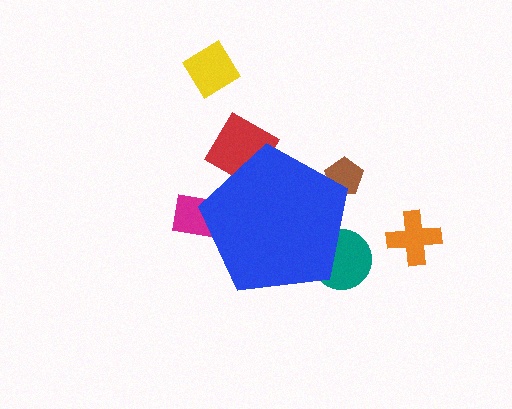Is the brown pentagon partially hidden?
Yes, the brown pentagon is partially hidden behind the blue pentagon.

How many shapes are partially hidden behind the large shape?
4 shapes are partially hidden.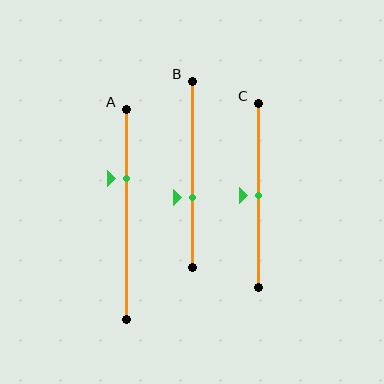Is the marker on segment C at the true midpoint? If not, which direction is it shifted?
Yes, the marker on segment C is at the true midpoint.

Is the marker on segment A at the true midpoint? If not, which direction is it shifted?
No, the marker on segment A is shifted upward by about 17% of the segment length.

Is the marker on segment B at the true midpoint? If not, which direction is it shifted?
No, the marker on segment B is shifted downward by about 13% of the segment length.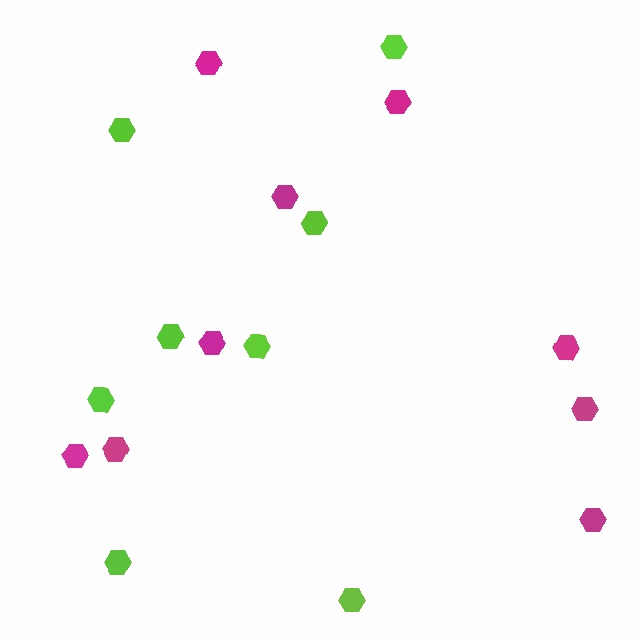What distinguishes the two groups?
There are 2 groups: one group of lime hexagons (8) and one group of magenta hexagons (9).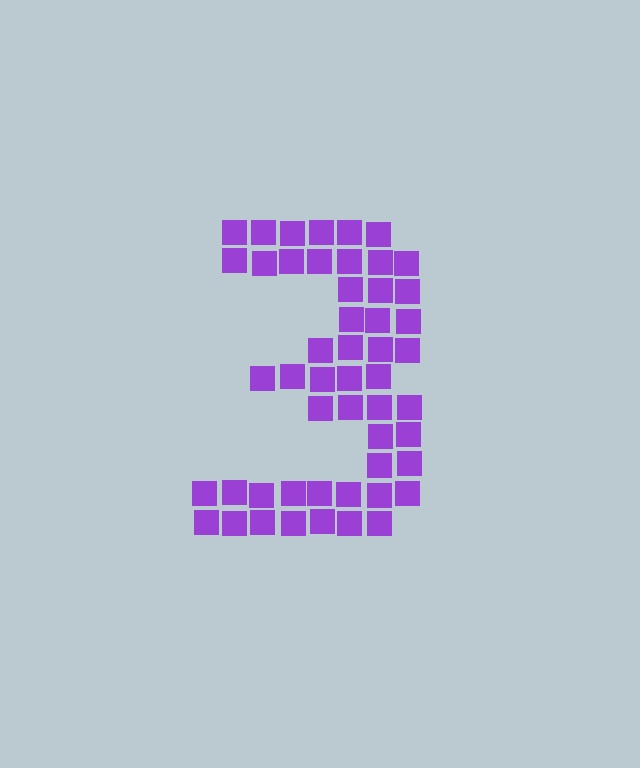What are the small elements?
The small elements are squares.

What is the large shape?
The large shape is the digit 3.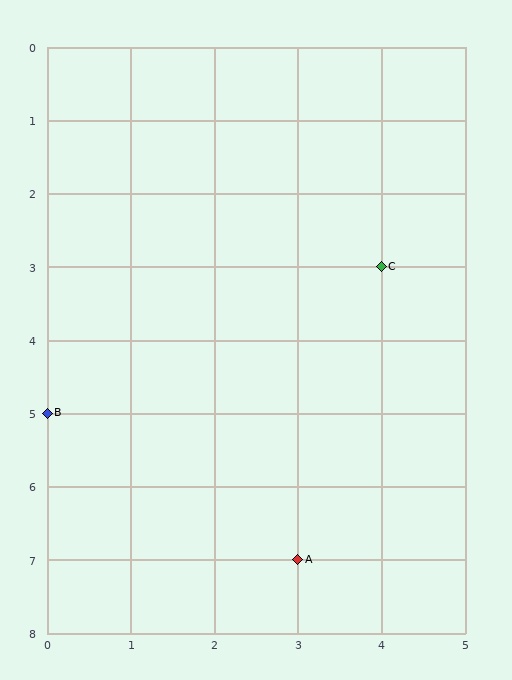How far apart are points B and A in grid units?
Points B and A are 3 columns and 2 rows apart (about 3.6 grid units diagonally).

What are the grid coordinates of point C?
Point C is at grid coordinates (4, 3).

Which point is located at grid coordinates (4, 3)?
Point C is at (4, 3).